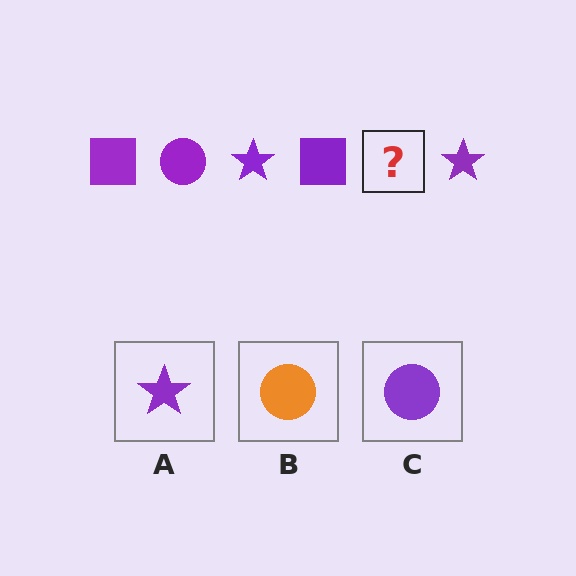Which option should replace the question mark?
Option C.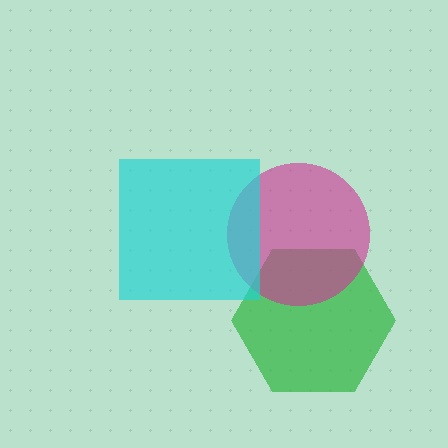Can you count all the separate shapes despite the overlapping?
Yes, there are 3 separate shapes.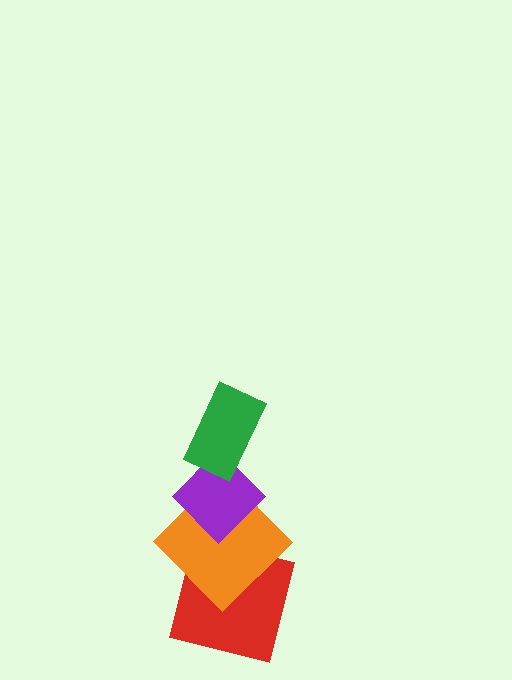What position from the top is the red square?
The red square is 4th from the top.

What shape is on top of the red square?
The orange diamond is on top of the red square.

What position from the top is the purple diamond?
The purple diamond is 2nd from the top.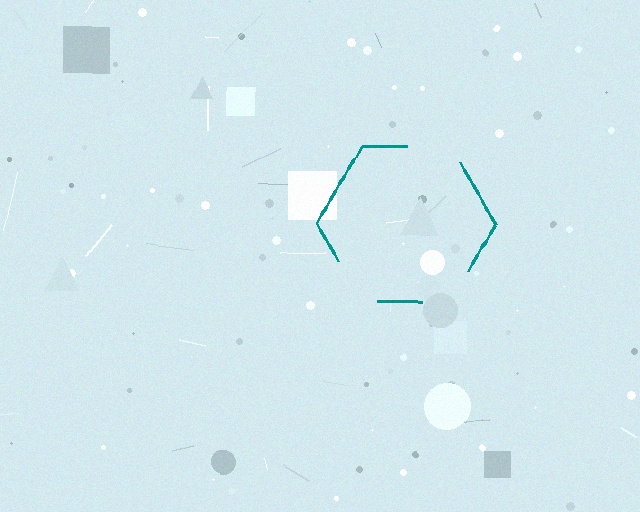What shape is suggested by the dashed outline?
The dashed outline suggests a hexagon.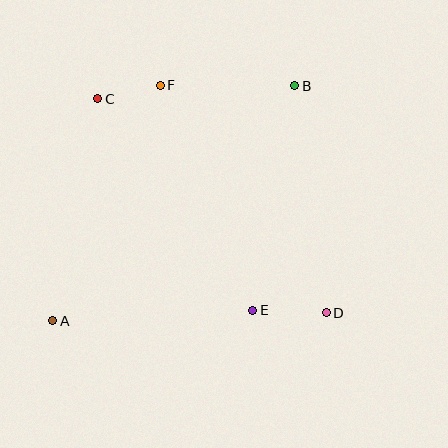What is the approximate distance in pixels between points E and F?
The distance between E and F is approximately 243 pixels.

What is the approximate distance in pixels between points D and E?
The distance between D and E is approximately 73 pixels.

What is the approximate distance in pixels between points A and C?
The distance between A and C is approximately 226 pixels.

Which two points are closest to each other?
Points C and F are closest to each other.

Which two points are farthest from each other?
Points A and B are farthest from each other.